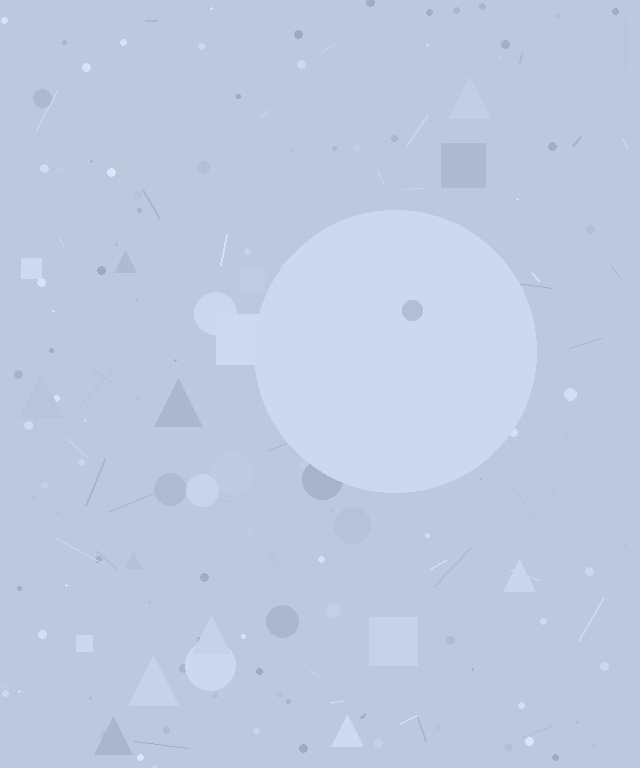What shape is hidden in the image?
A circle is hidden in the image.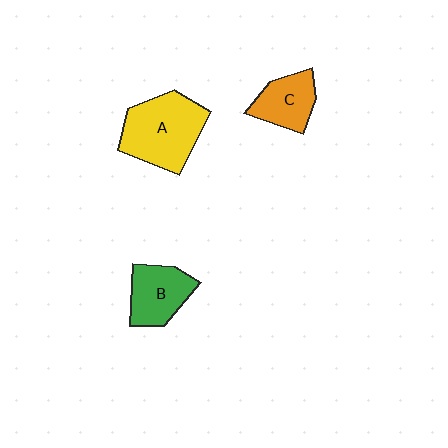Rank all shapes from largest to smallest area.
From largest to smallest: A (yellow), B (green), C (orange).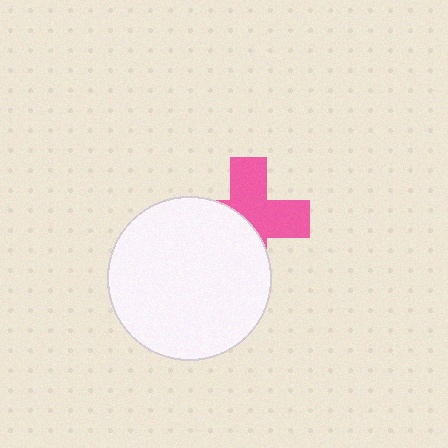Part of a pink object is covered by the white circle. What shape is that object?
It is a cross.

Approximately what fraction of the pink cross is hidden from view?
Roughly 47% of the pink cross is hidden behind the white circle.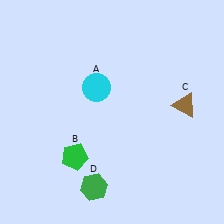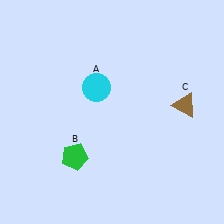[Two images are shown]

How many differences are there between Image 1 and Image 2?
There is 1 difference between the two images.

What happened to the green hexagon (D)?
The green hexagon (D) was removed in Image 2. It was in the bottom-left area of Image 1.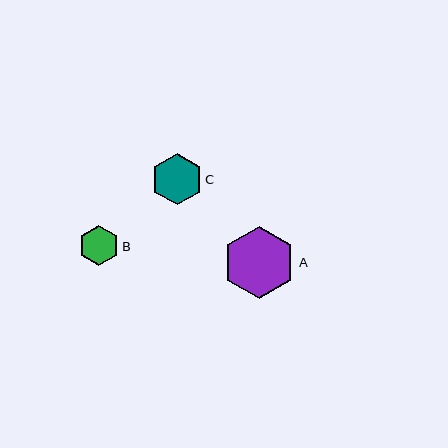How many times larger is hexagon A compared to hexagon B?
Hexagon A is approximately 1.8 times the size of hexagon B.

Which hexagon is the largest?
Hexagon A is the largest with a size of approximately 73 pixels.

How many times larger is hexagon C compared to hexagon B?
Hexagon C is approximately 1.3 times the size of hexagon B.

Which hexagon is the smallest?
Hexagon B is the smallest with a size of approximately 40 pixels.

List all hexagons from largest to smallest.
From largest to smallest: A, C, B.